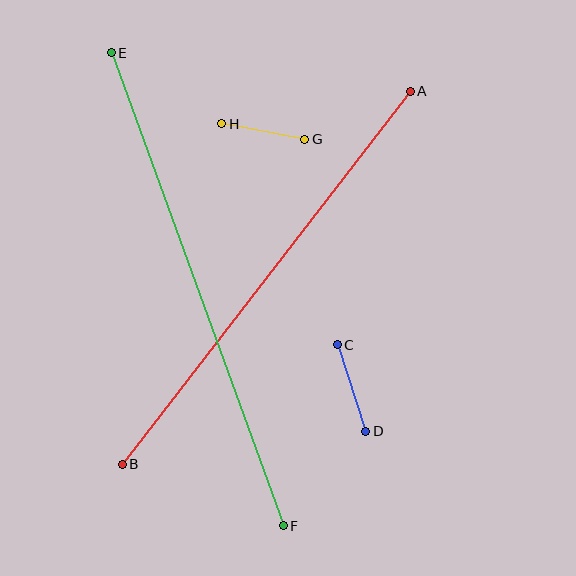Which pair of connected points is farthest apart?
Points E and F are farthest apart.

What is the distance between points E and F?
The distance is approximately 503 pixels.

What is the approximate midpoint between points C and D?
The midpoint is at approximately (352, 388) pixels.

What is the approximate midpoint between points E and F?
The midpoint is at approximately (197, 289) pixels.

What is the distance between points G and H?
The distance is approximately 84 pixels.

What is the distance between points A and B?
The distance is approximately 471 pixels.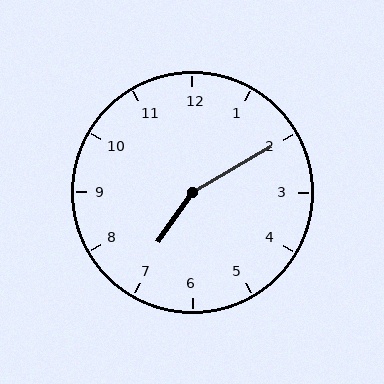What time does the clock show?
7:10.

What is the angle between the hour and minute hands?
Approximately 155 degrees.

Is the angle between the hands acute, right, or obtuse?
It is obtuse.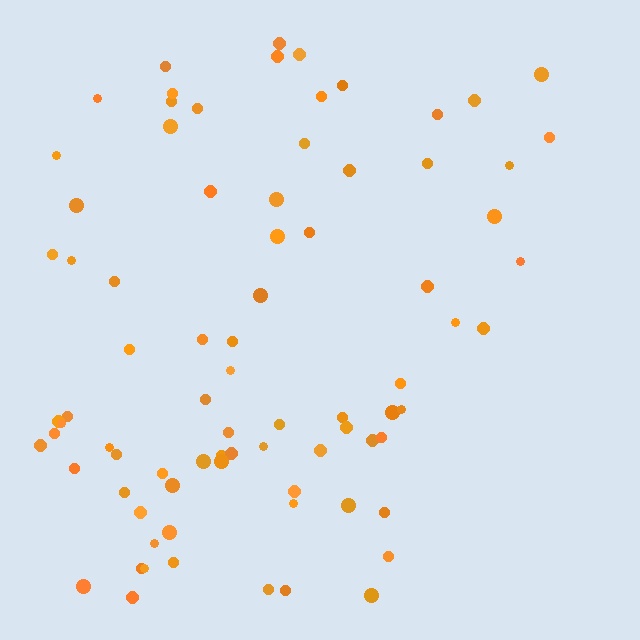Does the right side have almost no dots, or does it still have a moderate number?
Still a moderate number, just noticeably fewer than the left.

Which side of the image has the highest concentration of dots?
The left.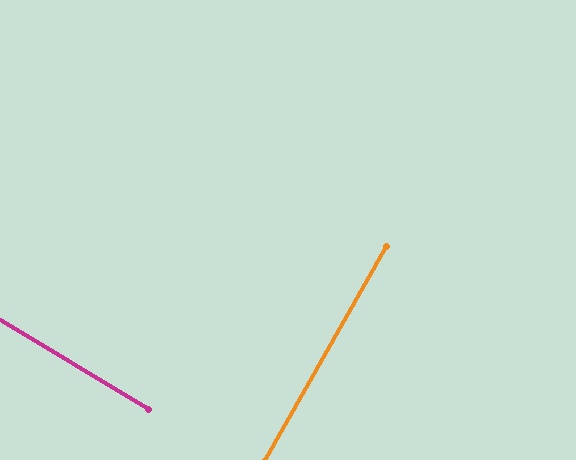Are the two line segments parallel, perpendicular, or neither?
Perpendicular — they meet at approximately 89°.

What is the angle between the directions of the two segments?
Approximately 89 degrees.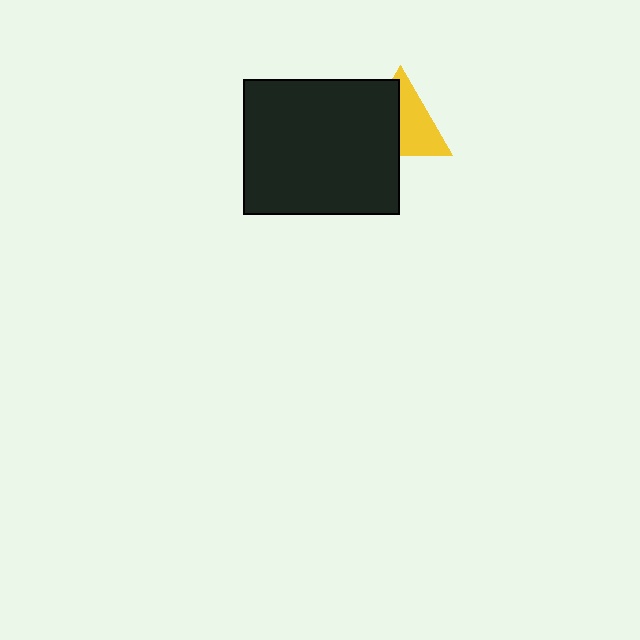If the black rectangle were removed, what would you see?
You would see the complete yellow triangle.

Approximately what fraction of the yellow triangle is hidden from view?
Roughly 47% of the yellow triangle is hidden behind the black rectangle.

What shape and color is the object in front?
The object in front is a black rectangle.